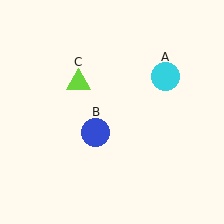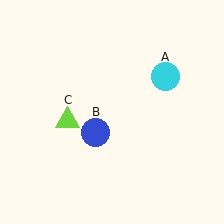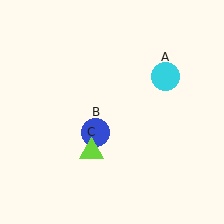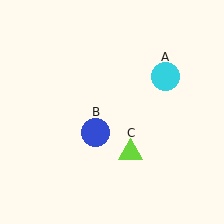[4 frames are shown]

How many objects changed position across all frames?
1 object changed position: lime triangle (object C).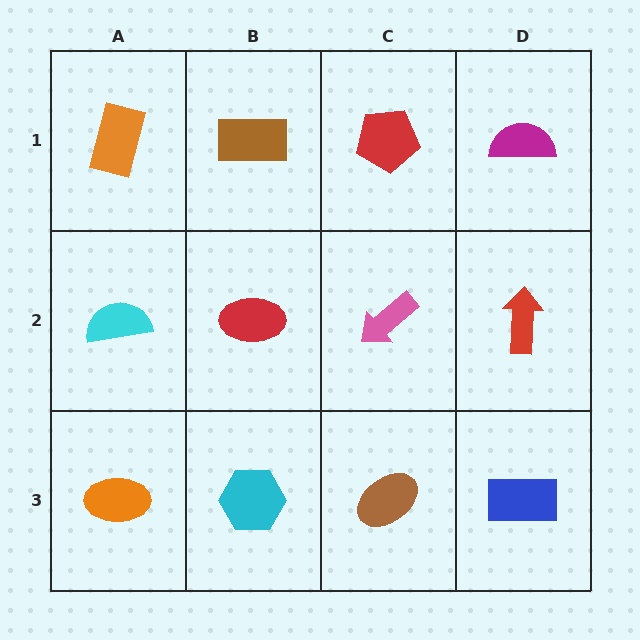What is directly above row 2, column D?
A magenta semicircle.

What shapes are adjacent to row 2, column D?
A magenta semicircle (row 1, column D), a blue rectangle (row 3, column D), a pink arrow (row 2, column C).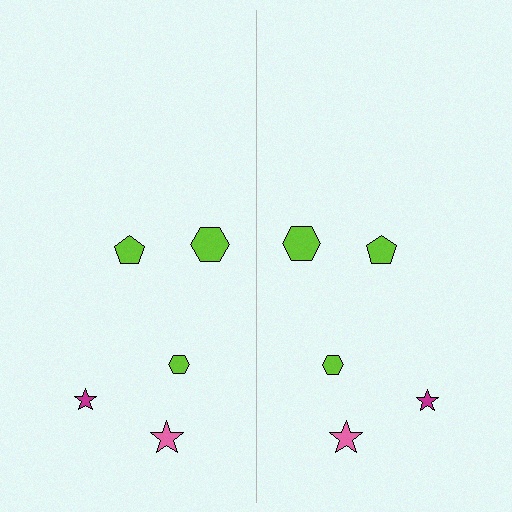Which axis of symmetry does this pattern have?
The pattern has a vertical axis of symmetry running through the center of the image.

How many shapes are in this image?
There are 10 shapes in this image.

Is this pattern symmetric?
Yes, this pattern has bilateral (reflection) symmetry.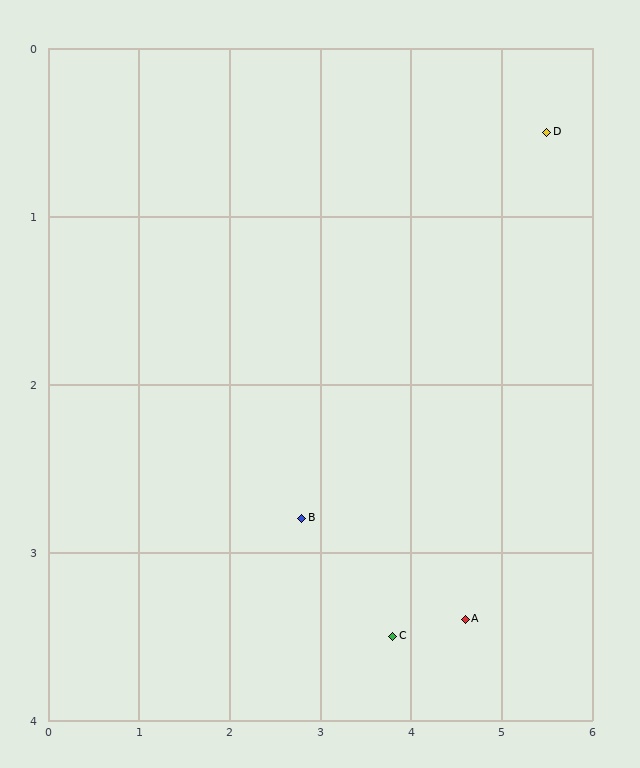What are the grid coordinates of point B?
Point B is at approximately (2.8, 2.8).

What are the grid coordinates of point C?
Point C is at approximately (3.8, 3.5).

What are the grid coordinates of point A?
Point A is at approximately (4.6, 3.4).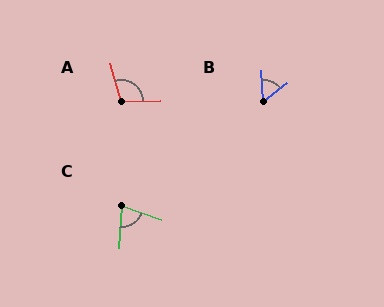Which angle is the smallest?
B, at approximately 55 degrees.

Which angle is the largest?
A, at approximately 104 degrees.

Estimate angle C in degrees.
Approximately 74 degrees.